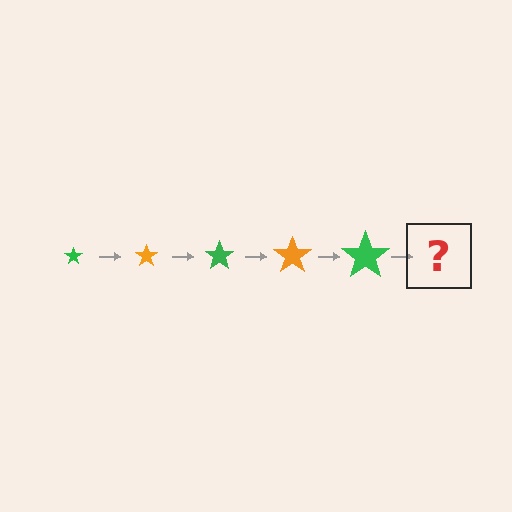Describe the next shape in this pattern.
It should be an orange star, larger than the previous one.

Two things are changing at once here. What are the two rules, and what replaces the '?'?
The two rules are that the star grows larger each step and the color cycles through green and orange. The '?' should be an orange star, larger than the previous one.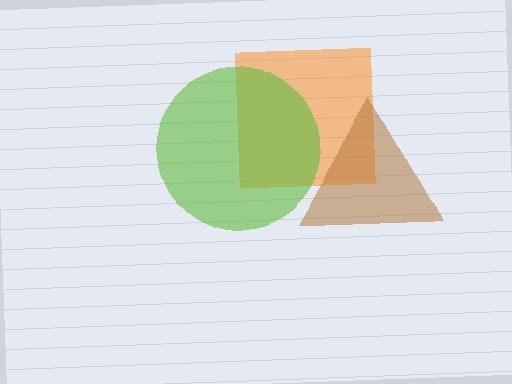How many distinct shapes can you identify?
There are 3 distinct shapes: an orange square, a lime circle, a brown triangle.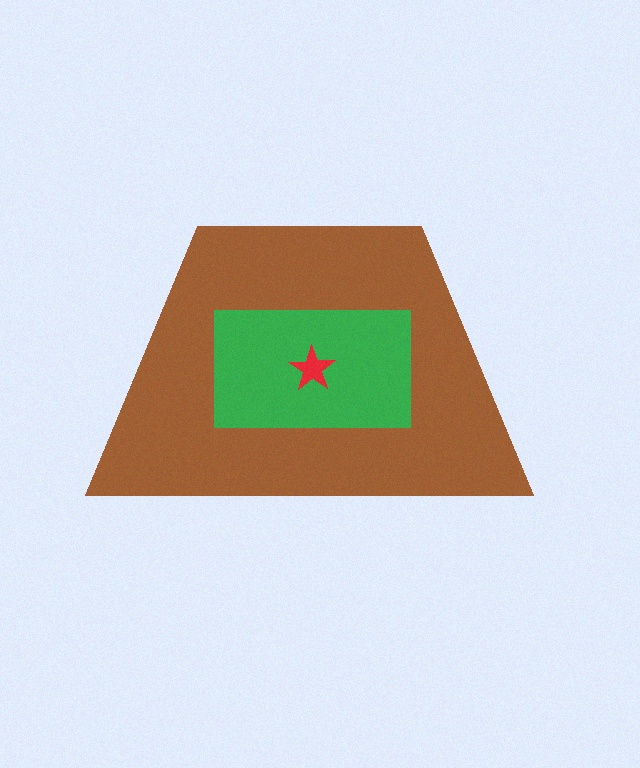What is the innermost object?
The red star.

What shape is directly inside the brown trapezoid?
The green rectangle.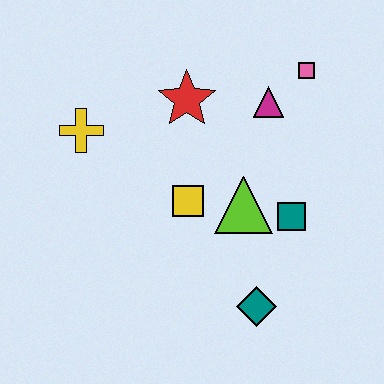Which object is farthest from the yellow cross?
The teal diamond is farthest from the yellow cross.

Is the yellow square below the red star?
Yes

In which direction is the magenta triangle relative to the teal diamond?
The magenta triangle is above the teal diamond.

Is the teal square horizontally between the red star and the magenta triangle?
No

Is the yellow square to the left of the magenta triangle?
Yes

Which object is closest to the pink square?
The magenta triangle is closest to the pink square.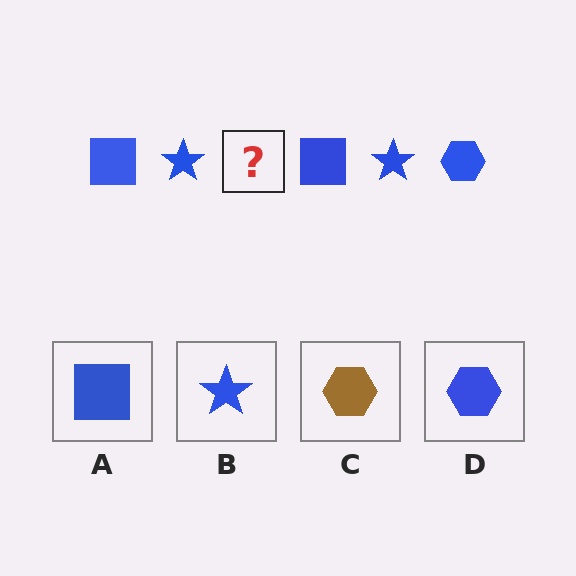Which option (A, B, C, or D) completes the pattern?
D.